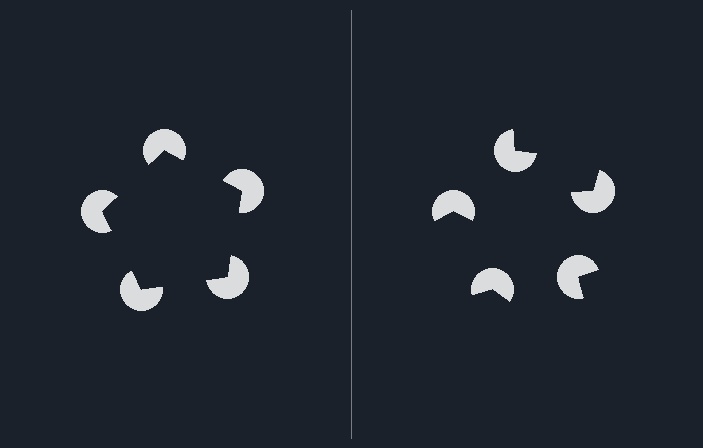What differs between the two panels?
The pac-man discs are positioned identically on both sides; only the wedge orientations differ. On the left they align to a pentagon; on the right they are misaligned.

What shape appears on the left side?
An illusory pentagon.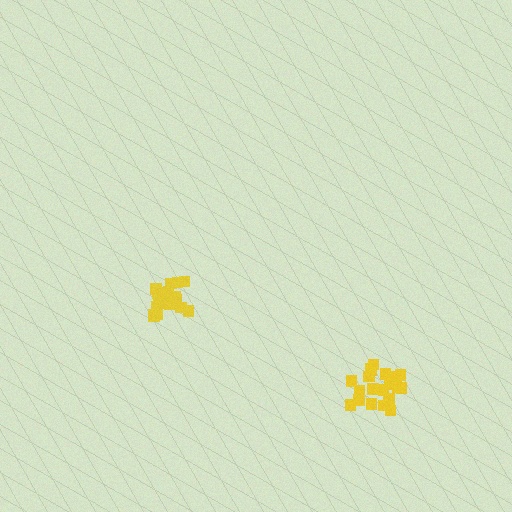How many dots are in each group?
Group 1: 21 dots, Group 2: 21 dots (42 total).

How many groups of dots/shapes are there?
There are 2 groups.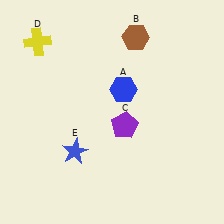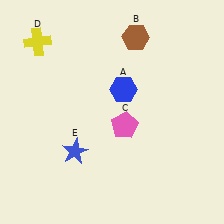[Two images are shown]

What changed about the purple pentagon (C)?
In Image 1, C is purple. In Image 2, it changed to pink.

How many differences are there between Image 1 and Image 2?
There is 1 difference between the two images.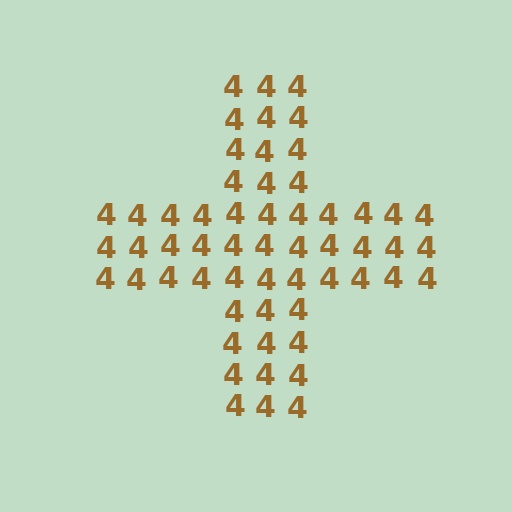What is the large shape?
The large shape is a cross.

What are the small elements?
The small elements are digit 4's.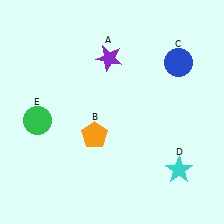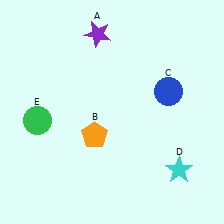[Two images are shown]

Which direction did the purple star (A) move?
The purple star (A) moved up.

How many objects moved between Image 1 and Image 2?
2 objects moved between the two images.